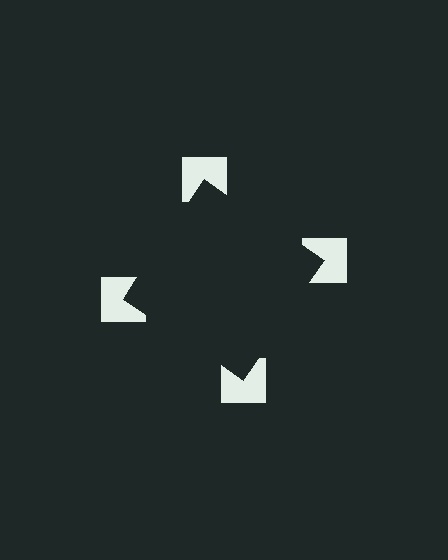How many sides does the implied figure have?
4 sides.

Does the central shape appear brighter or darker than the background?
It typically appears slightly darker than the background, even though no actual brightness change is drawn.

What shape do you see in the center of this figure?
An illusory square — its edges are inferred from the aligned wedge cuts in the notched squares, not physically drawn.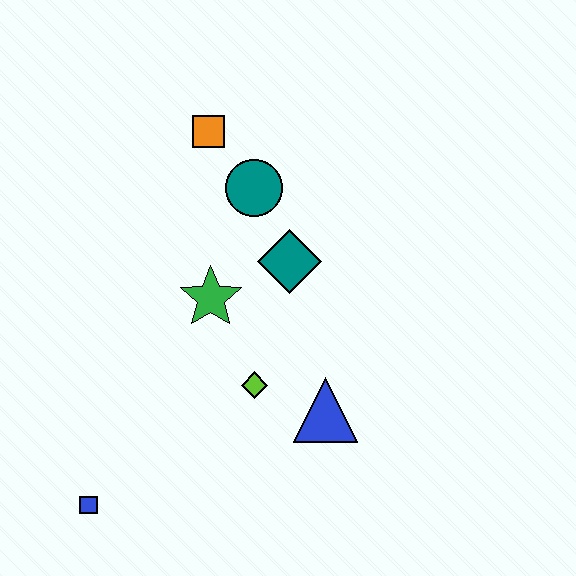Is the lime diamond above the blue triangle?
Yes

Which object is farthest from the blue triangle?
The orange square is farthest from the blue triangle.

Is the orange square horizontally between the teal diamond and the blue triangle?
No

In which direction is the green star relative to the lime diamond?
The green star is above the lime diamond.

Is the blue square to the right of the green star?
No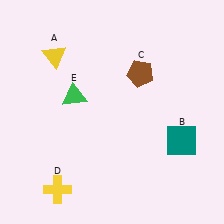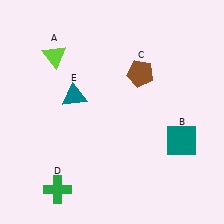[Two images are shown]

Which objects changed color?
A changed from yellow to lime. D changed from yellow to green. E changed from green to teal.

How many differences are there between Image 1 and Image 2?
There are 3 differences between the two images.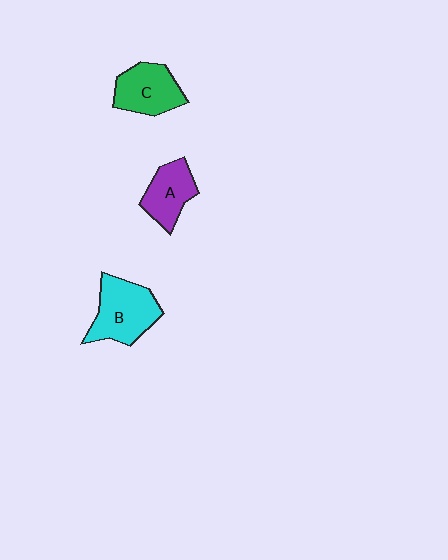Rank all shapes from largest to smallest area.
From largest to smallest: B (cyan), C (green), A (purple).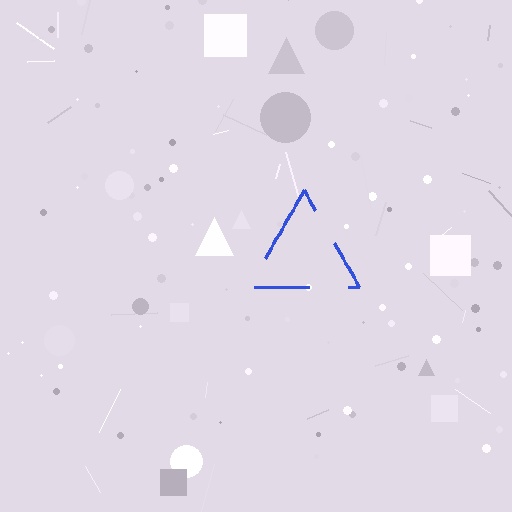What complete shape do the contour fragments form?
The contour fragments form a triangle.